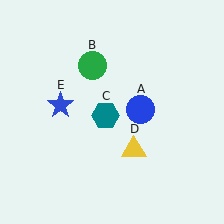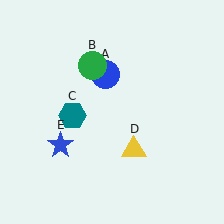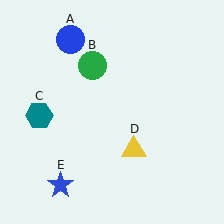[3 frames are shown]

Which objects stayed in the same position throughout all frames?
Green circle (object B) and yellow triangle (object D) remained stationary.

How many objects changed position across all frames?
3 objects changed position: blue circle (object A), teal hexagon (object C), blue star (object E).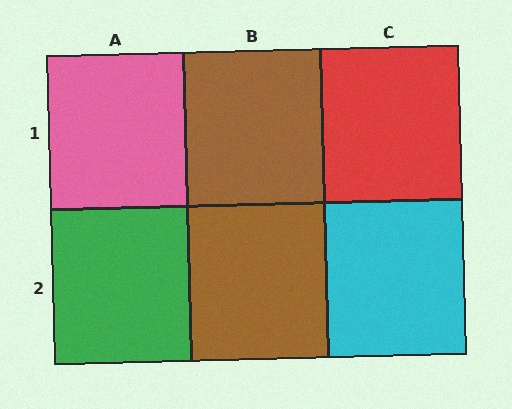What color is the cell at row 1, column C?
Red.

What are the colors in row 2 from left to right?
Green, brown, cyan.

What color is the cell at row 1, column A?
Pink.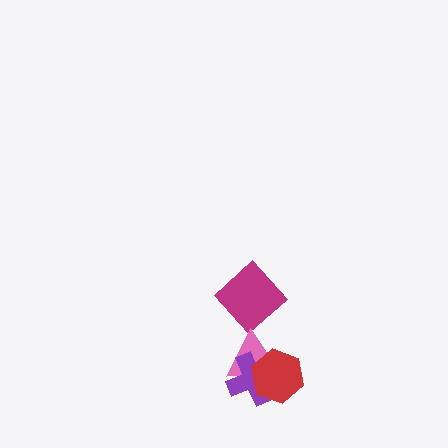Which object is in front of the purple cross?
The red hexagon is in front of the purple cross.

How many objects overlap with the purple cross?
2 objects overlap with the purple cross.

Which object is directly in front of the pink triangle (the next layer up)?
The purple cross is directly in front of the pink triangle.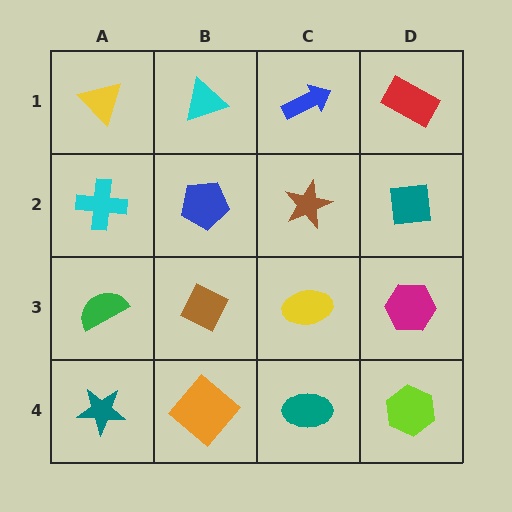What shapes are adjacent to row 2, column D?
A red rectangle (row 1, column D), a magenta hexagon (row 3, column D), a brown star (row 2, column C).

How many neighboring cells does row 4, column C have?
3.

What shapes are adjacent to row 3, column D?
A teal square (row 2, column D), a lime hexagon (row 4, column D), a yellow ellipse (row 3, column C).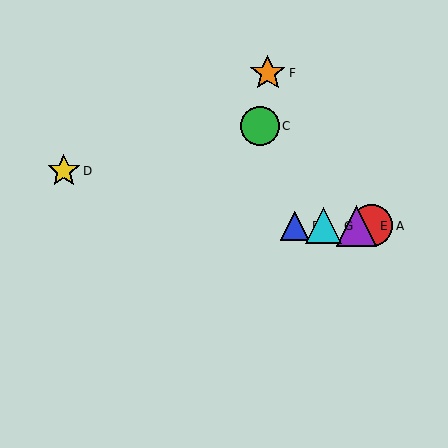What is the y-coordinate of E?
Object E is at y≈226.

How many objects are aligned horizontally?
4 objects (A, B, E, G) are aligned horizontally.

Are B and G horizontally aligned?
Yes, both are at y≈226.